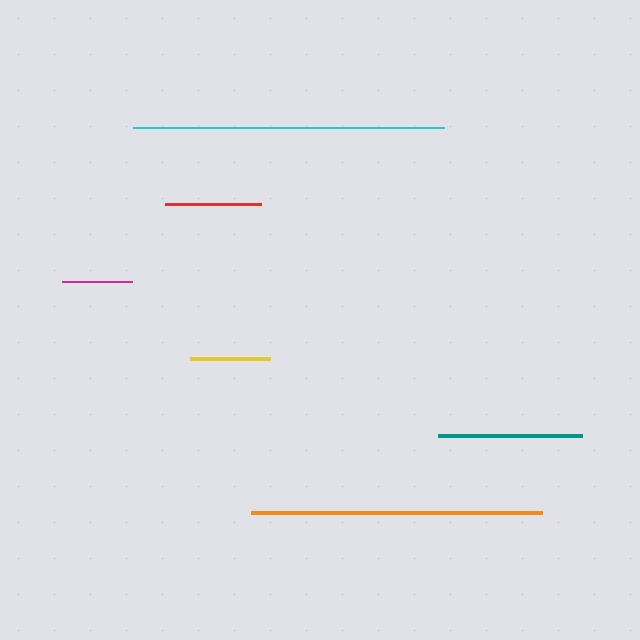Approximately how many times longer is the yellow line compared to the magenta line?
The yellow line is approximately 1.1 times the length of the magenta line.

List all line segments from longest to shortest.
From longest to shortest: cyan, orange, teal, red, yellow, magenta.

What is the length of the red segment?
The red segment is approximately 96 pixels long.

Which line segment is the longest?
The cyan line is the longest at approximately 311 pixels.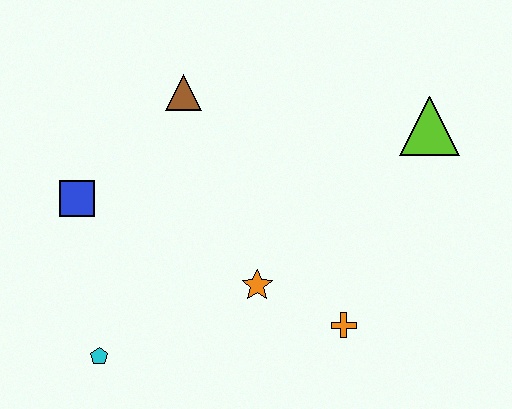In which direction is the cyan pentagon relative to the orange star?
The cyan pentagon is to the left of the orange star.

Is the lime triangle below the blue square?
No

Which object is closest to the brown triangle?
The blue square is closest to the brown triangle.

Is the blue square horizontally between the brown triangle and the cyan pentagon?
No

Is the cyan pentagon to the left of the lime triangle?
Yes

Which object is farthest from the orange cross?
The blue square is farthest from the orange cross.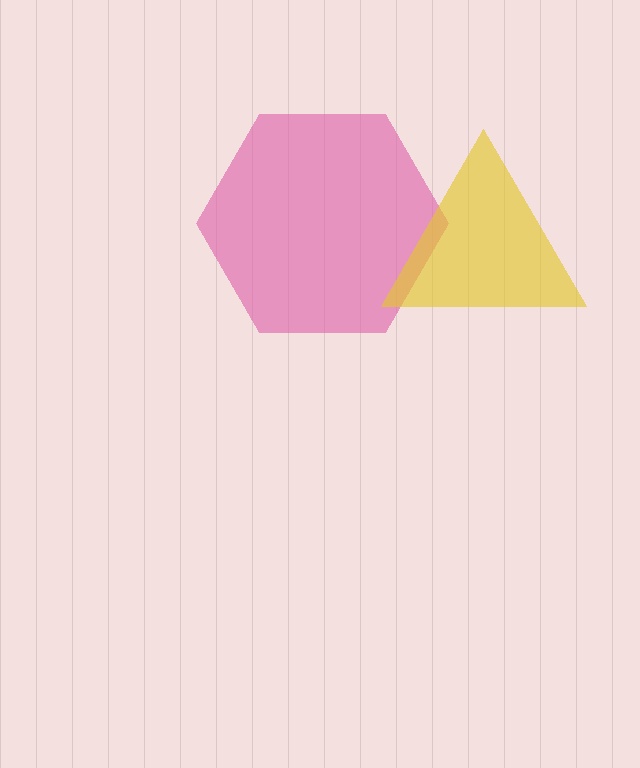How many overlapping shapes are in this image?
There are 2 overlapping shapes in the image.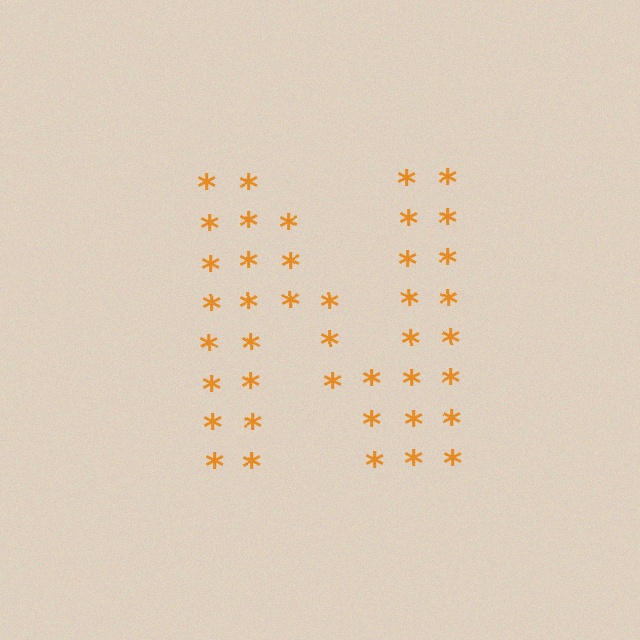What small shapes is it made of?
It is made of small asterisks.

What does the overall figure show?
The overall figure shows the letter N.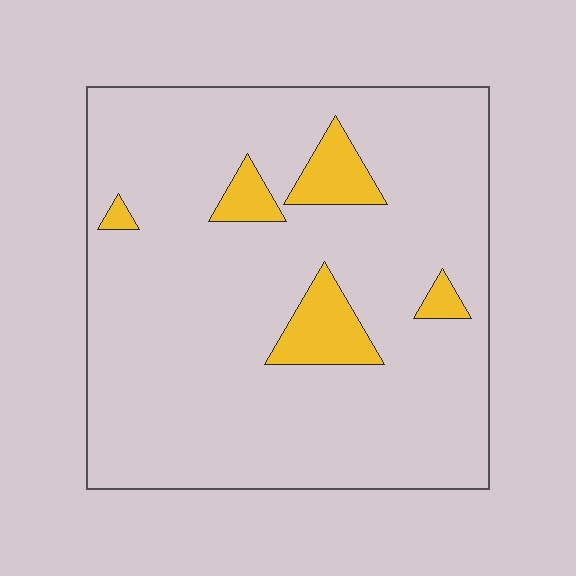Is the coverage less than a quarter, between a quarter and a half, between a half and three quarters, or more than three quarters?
Less than a quarter.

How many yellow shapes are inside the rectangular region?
5.